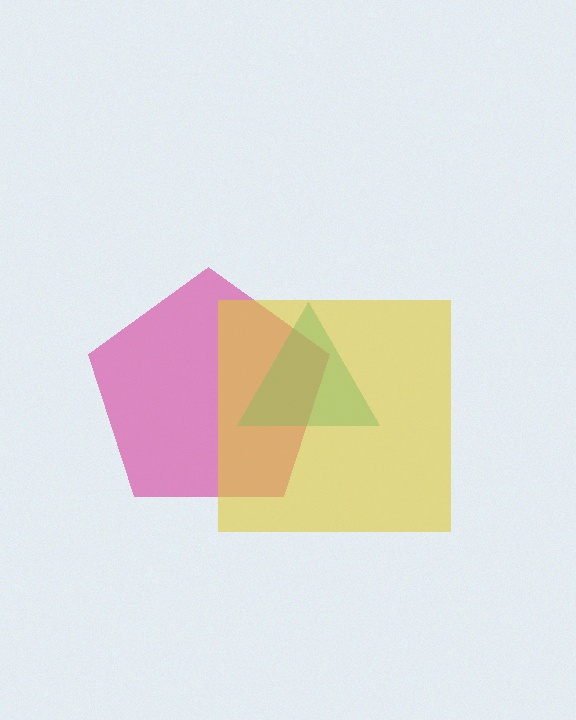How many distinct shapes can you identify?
There are 3 distinct shapes: a magenta pentagon, a teal triangle, a yellow square.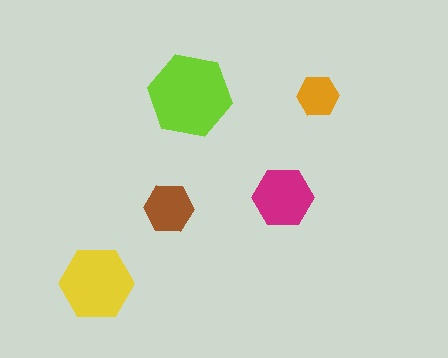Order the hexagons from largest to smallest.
the lime one, the yellow one, the magenta one, the brown one, the orange one.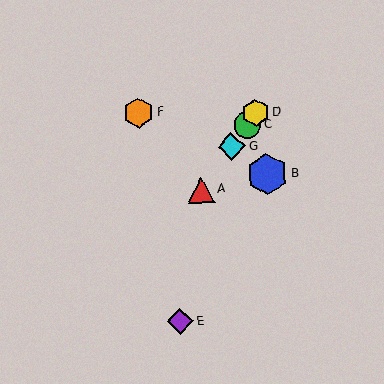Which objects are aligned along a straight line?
Objects A, C, D, G are aligned along a straight line.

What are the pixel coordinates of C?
Object C is at (247, 125).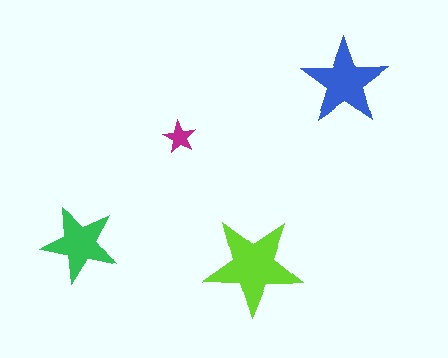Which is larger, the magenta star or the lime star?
The lime one.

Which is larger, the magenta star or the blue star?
The blue one.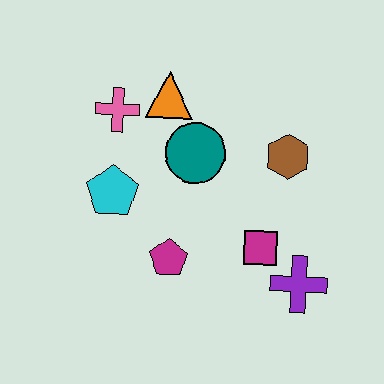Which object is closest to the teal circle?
The orange triangle is closest to the teal circle.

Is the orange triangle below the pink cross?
No